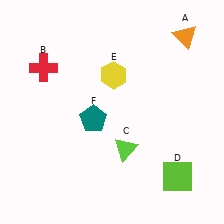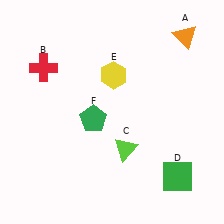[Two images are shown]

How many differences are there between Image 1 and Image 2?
There are 2 differences between the two images.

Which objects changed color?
D changed from lime to green. F changed from teal to green.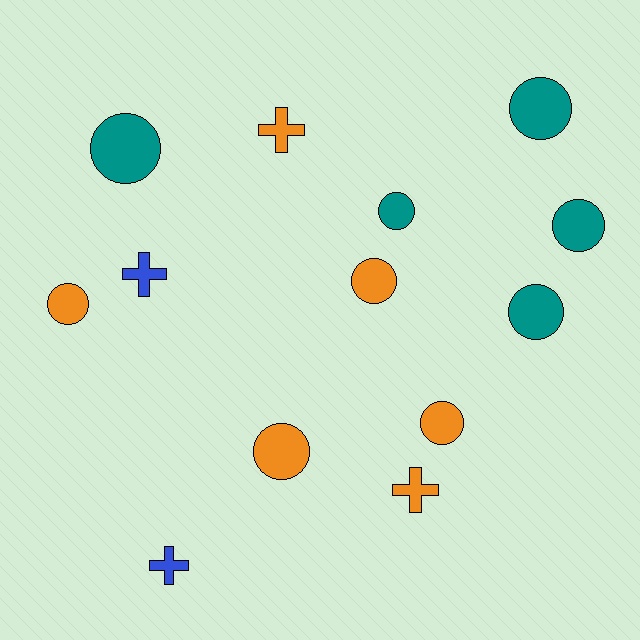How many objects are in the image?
There are 13 objects.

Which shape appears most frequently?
Circle, with 9 objects.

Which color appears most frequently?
Orange, with 6 objects.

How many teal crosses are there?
There are no teal crosses.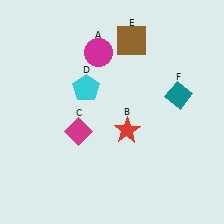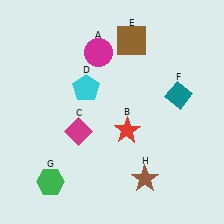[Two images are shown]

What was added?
A green hexagon (G), a brown star (H) were added in Image 2.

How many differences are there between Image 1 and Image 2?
There are 2 differences between the two images.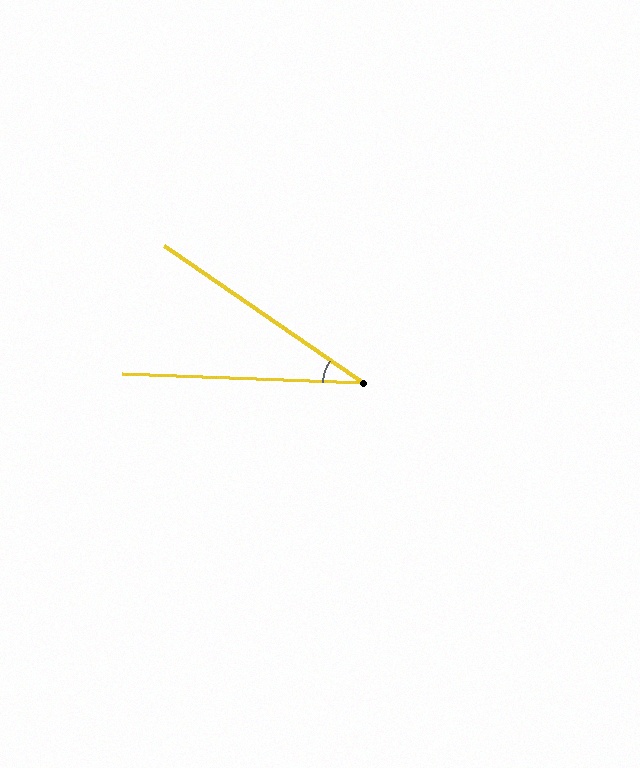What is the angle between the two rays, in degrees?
Approximately 32 degrees.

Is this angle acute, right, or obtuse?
It is acute.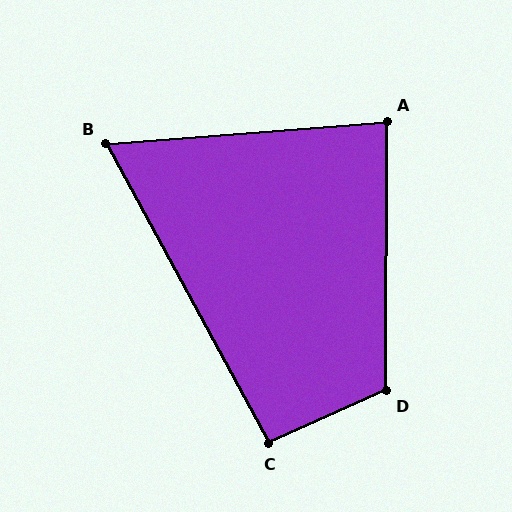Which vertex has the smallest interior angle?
B, at approximately 66 degrees.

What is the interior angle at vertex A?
Approximately 85 degrees (approximately right).